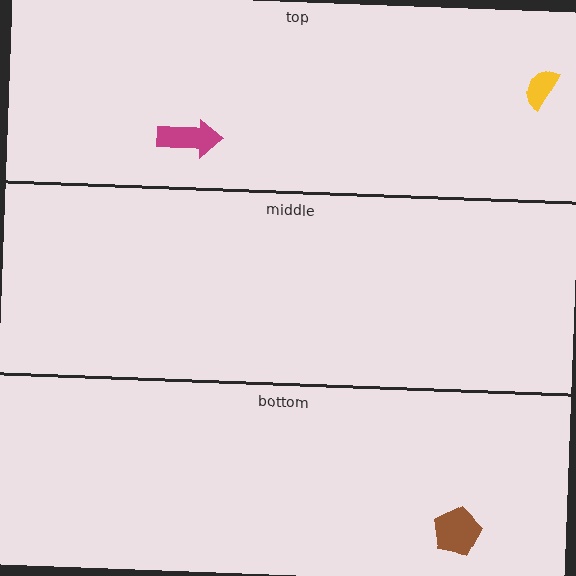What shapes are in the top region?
The yellow semicircle, the magenta arrow.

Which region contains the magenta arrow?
The top region.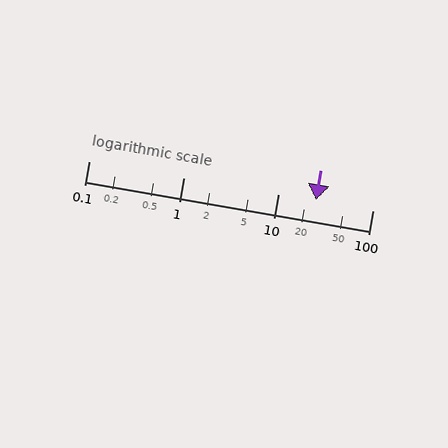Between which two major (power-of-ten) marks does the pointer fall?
The pointer is between 10 and 100.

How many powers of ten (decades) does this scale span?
The scale spans 3 decades, from 0.1 to 100.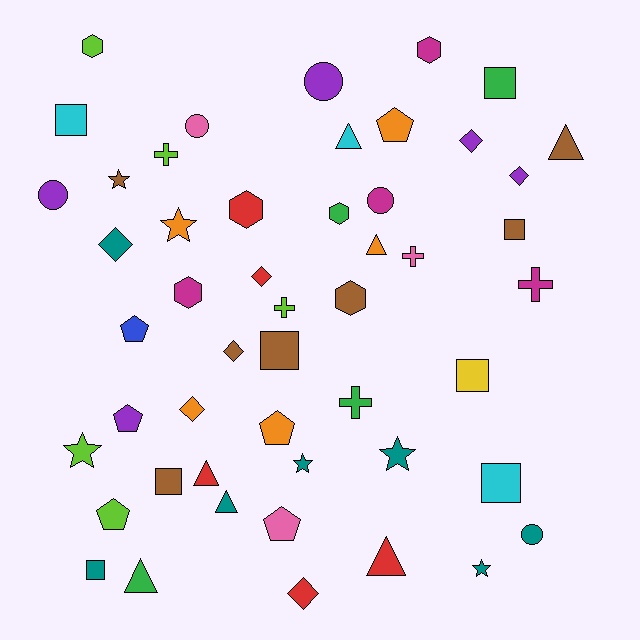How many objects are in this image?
There are 50 objects.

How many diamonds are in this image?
There are 7 diamonds.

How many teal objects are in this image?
There are 7 teal objects.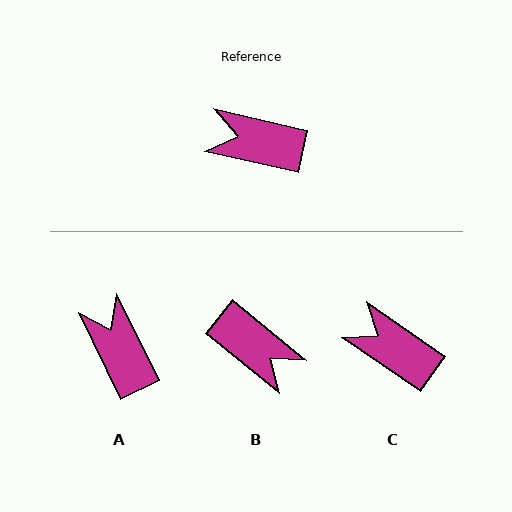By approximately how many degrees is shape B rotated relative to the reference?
Approximately 154 degrees counter-clockwise.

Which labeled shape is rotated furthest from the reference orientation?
B, about 154 degrees away.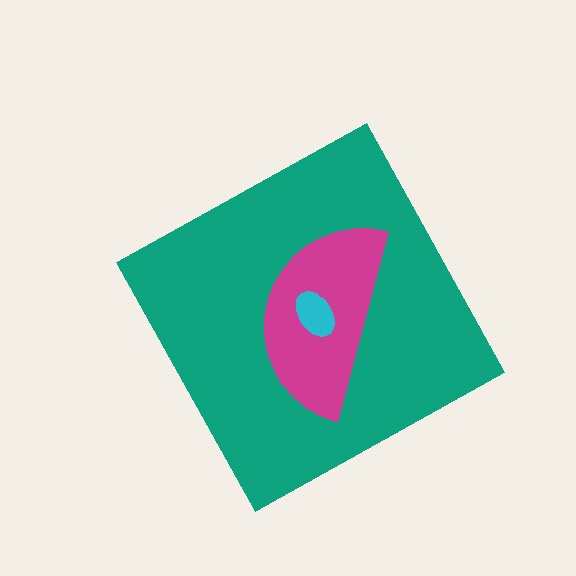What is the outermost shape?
The teal diamond.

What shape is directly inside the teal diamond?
The magenta semicircle.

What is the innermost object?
The cyan ellipse.